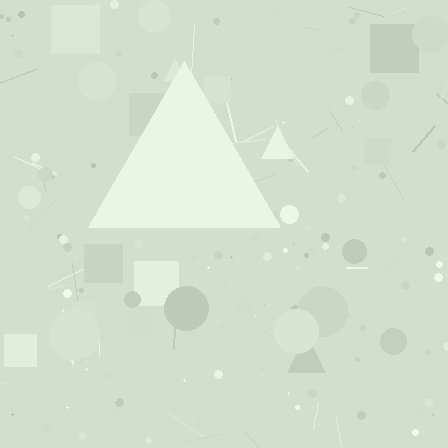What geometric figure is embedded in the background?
A triangle is embedded in the background.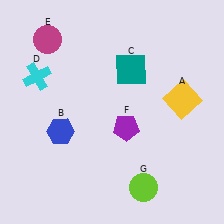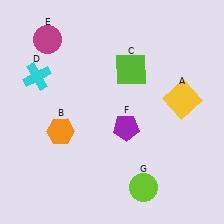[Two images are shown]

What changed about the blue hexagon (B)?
In Image 1, B is blue. In Image 2, it changed to orange.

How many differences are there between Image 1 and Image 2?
There are 2 differences between the two images.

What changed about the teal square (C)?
In Image 1, C is teal. In Image 2, it changed to lime.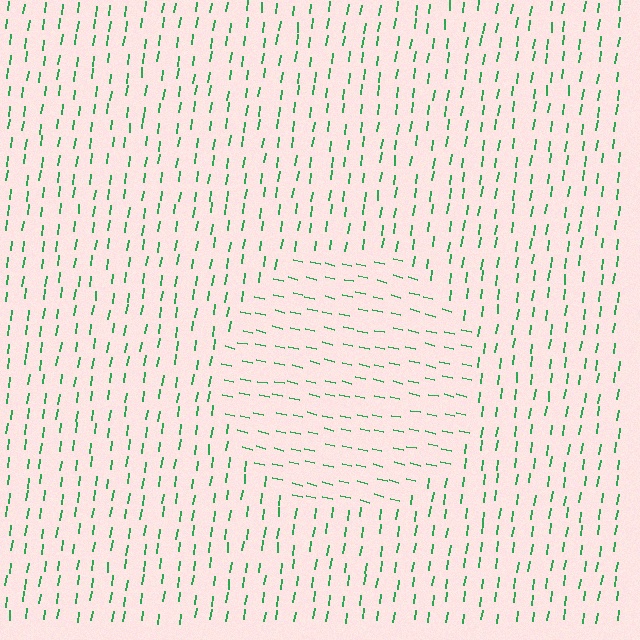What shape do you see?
I see a circle.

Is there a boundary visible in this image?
Yes, there is a texture boundary formed by a change in line orientation.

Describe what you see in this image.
The image is filled with small green line segments. A circle region in the image has lines oriented differently from the surrounding lines, creating a visible texture boundary.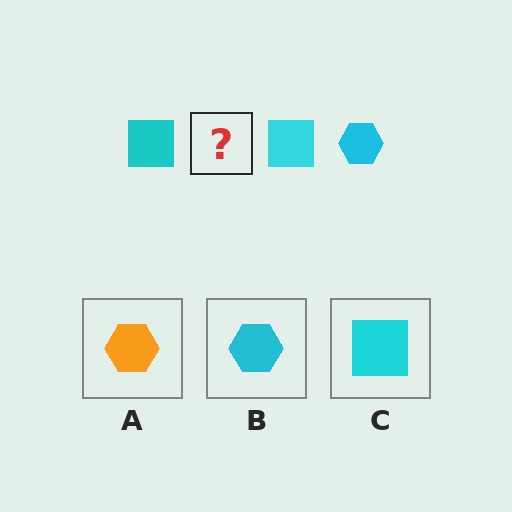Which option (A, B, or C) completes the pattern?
B.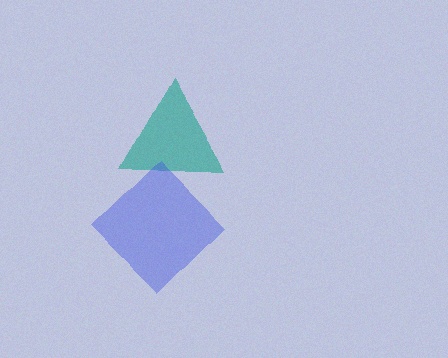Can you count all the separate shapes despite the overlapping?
Yes, there are 2 separate shapes.